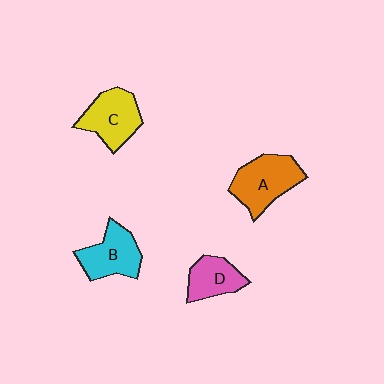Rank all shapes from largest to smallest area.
From largest to smallest: A (orange), C (yellow), B (cyan), D (pink).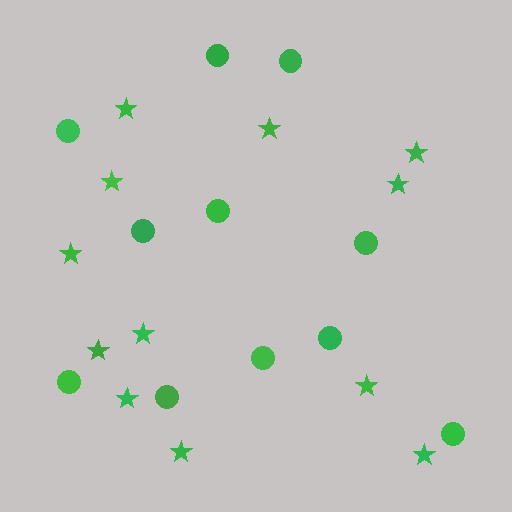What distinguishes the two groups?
There are 2 groups: one group of circles (11) and one group of stars (12).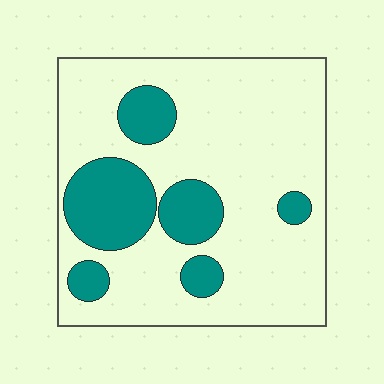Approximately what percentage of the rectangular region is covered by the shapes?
Approximately 25%.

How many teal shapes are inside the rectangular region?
6.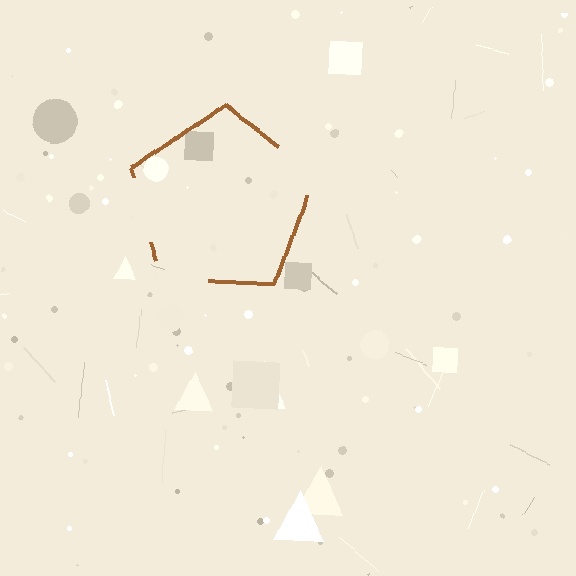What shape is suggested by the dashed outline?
The dashed outline suggests a pentagon.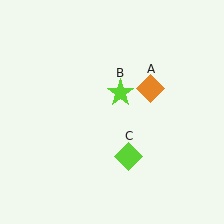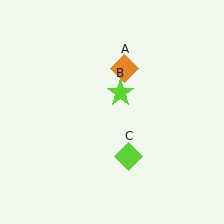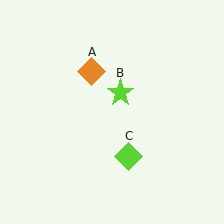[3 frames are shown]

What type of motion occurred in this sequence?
The orange diamond (object A) rotated counterclockwise around the center of the scene.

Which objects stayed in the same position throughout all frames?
Lime star (object B) and lime diamond (object C) remained stationary.